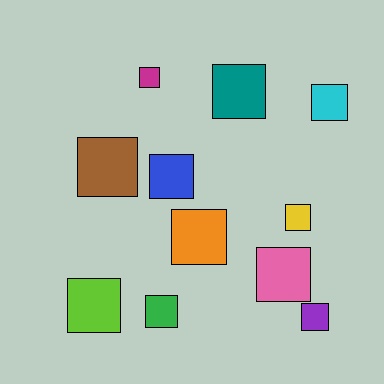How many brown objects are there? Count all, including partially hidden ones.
There is 1 brown object.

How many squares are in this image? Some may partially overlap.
There are 11 squares.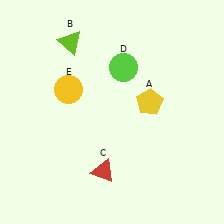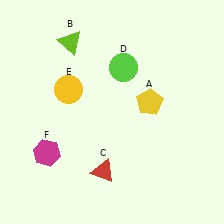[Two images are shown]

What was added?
A magenta hexagon (F) was added in Image 2.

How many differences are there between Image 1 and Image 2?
There is 1 difference between the two images.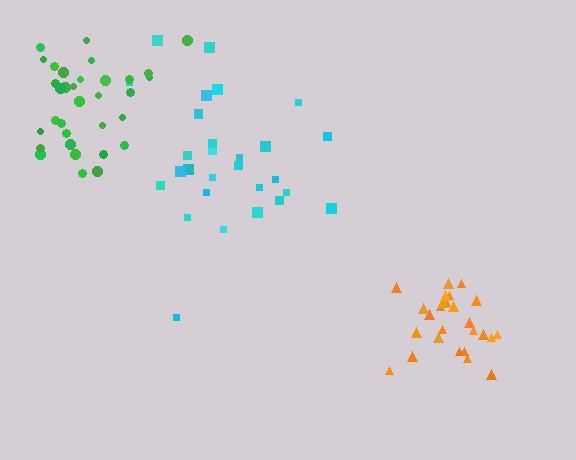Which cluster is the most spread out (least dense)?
Cyan.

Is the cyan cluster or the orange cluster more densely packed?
Orange.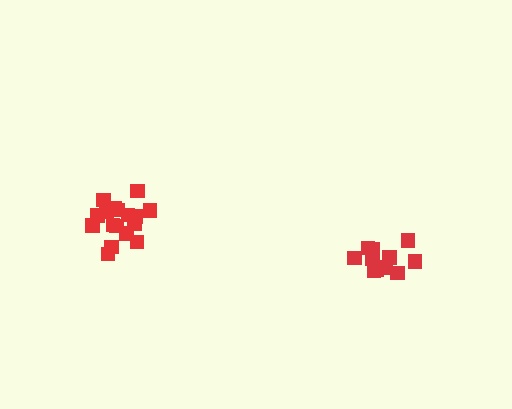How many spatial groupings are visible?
There are 2 spatial groupings.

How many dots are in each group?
Group 1: 17 dots, Group 2: 11 dots (28 total).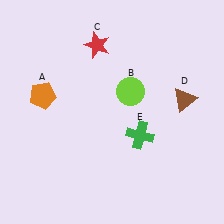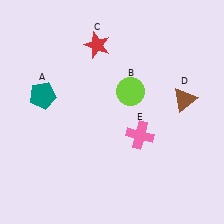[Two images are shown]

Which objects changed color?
A changed from orange to teal. E changed from green to pink.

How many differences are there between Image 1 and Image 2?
There are 2 differences between the two images.